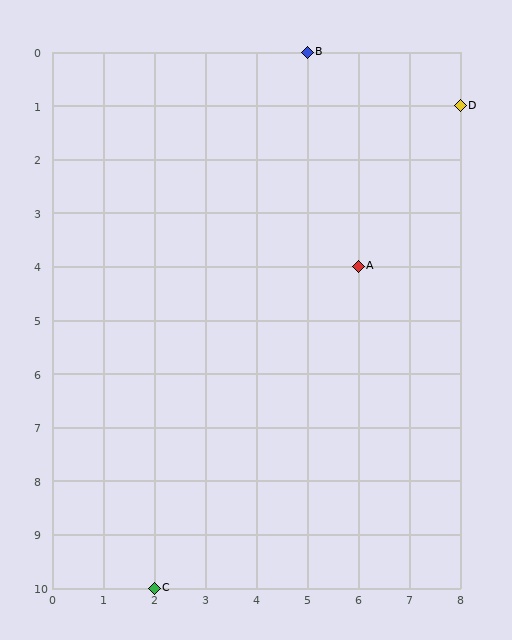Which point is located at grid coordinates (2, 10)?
Point C is at (2, 10).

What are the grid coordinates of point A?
Point A is at grid coordinates (6, 4).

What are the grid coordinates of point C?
Point C is at grid coordinates (2, 10).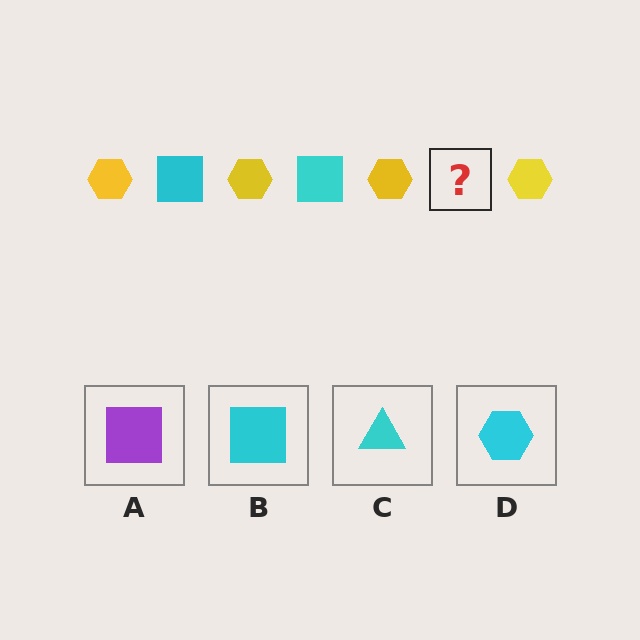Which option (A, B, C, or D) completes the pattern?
B.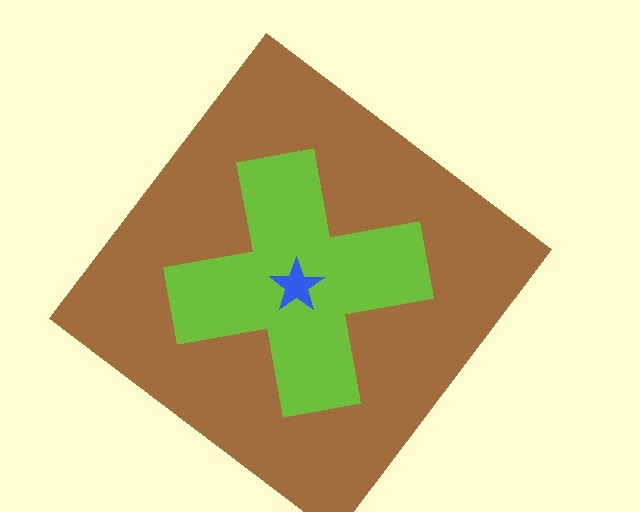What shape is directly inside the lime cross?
The blue star.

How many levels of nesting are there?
3.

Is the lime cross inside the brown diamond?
Yes.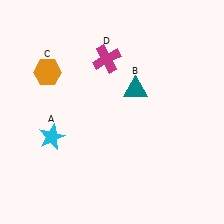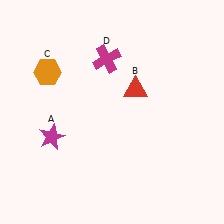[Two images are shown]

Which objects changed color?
A changed from cyan to magenta. B changed from teal to red.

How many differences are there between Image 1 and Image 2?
There are 2 differences between the two images.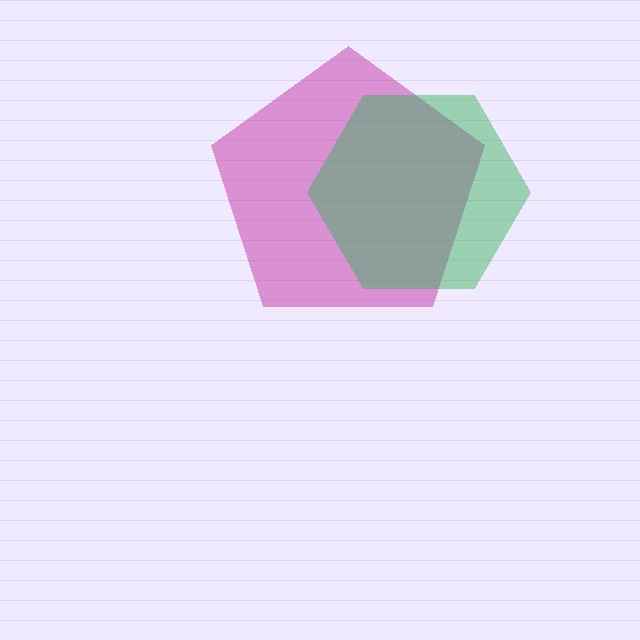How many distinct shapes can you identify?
There are 2 distinct shapes: a magenta pentagon, a green hexagon.